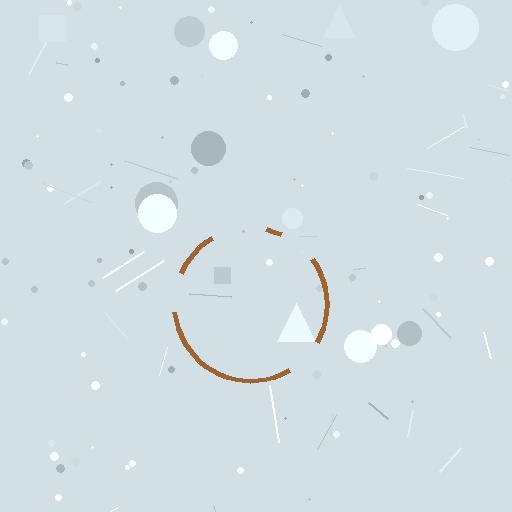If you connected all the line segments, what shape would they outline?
They would outline a circle.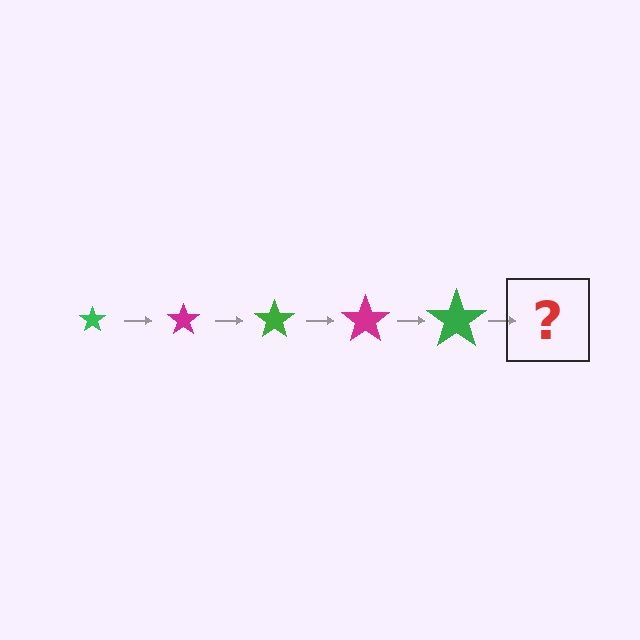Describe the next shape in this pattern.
It should be a magenta star, larger than the previous one.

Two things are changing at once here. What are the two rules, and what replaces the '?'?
The two rules are that the star grows larger each step and the color cycles through green and magenta. The '?' should be a magenta star, larger than the previous one.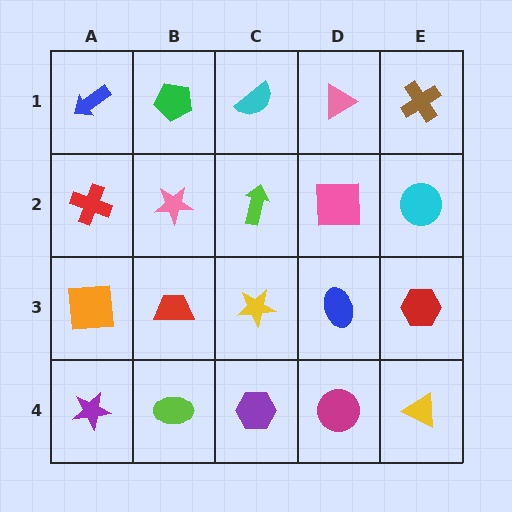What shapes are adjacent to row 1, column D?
A pink square (row 2, column D), a cyan semicircle (row 1, column C), a brown cross (row 1, column E).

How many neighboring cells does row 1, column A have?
2.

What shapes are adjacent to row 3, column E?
A cyan circle (row 2, column E), a yellow triangle (row 4, column E), a blue ellipse (row 3, column D).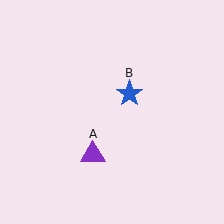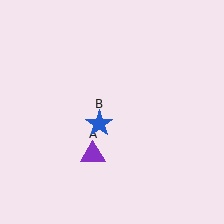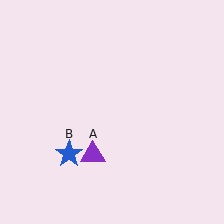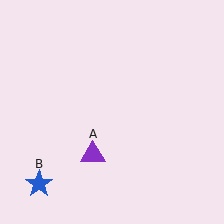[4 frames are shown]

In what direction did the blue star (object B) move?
The blue star (object B) moved down and to the left.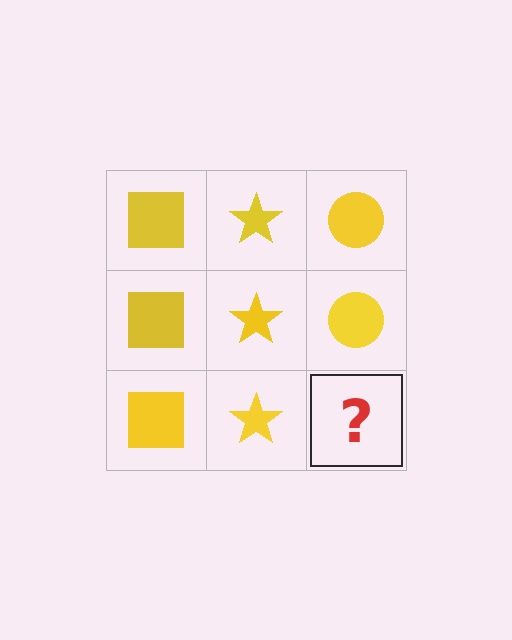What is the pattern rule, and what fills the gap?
The rule is that each column has a consistent shape. The gap should be filled with a yellow circle.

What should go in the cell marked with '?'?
The missing cell should contain a yellow circle.